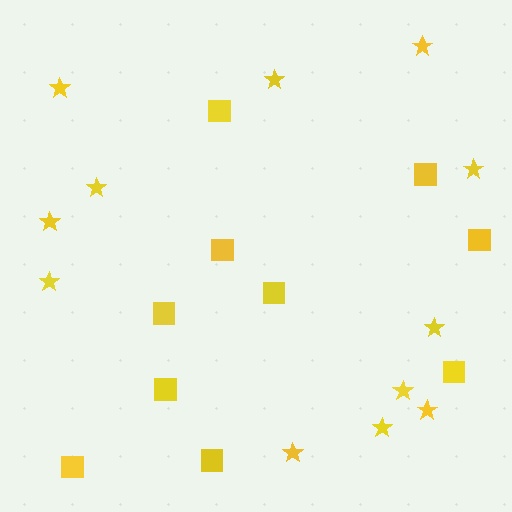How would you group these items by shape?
There are 2 groups: one group of stars (12) and one group of squares (10).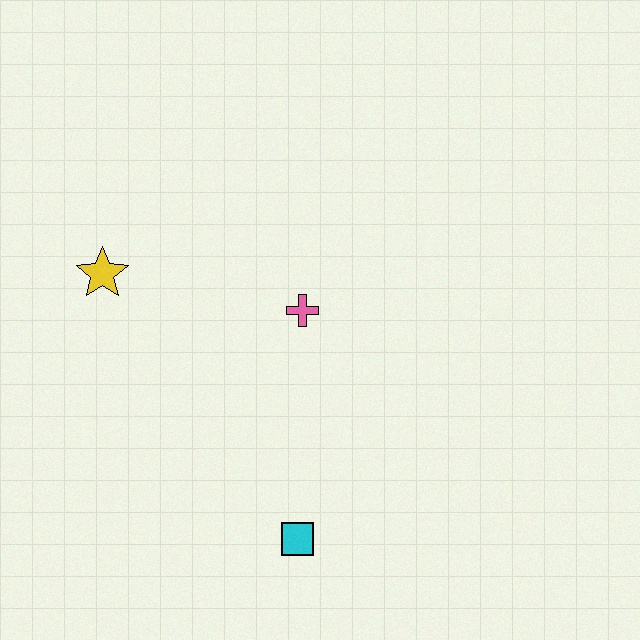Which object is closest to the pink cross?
The yellow star is closest to the pink cross.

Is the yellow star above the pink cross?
Yes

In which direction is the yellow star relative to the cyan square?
The yellow star is above the cyan square.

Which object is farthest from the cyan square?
The yellow star is farthest from the cyan square.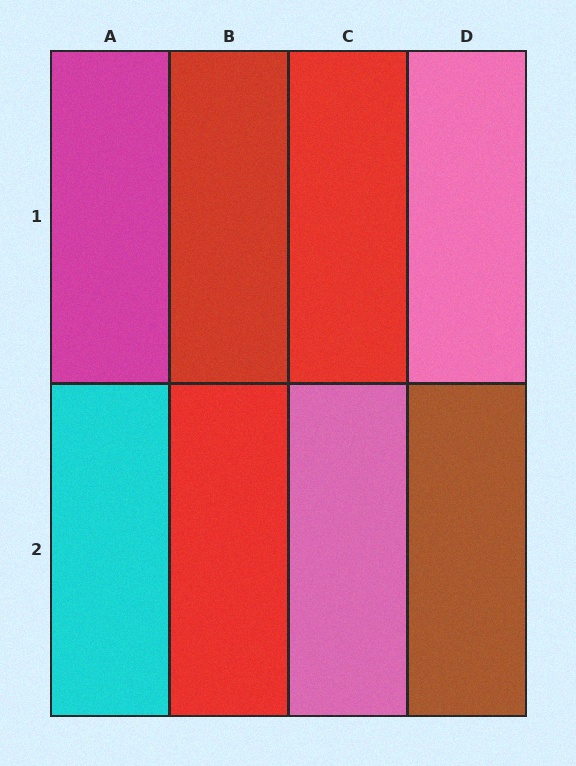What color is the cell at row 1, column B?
Red.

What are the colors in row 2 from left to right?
Cyan, red, pink, brown.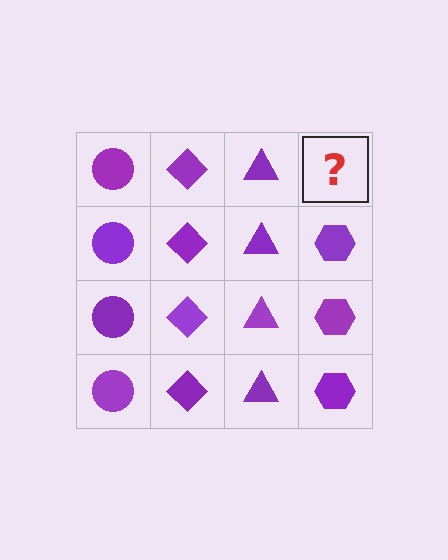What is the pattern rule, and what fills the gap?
The rule is that each column has a consistent shape. The gap should be filled with a purple hexagon.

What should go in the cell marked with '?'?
The missing cell should contain a purple hexagon.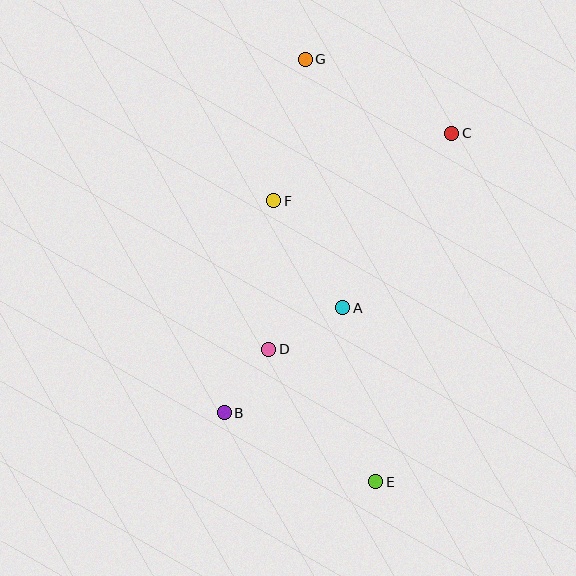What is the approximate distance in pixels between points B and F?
The distance between B and F is approximately 218 pixels.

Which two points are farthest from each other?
Points E and G are farthest from each other.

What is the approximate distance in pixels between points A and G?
The distance between A and G is approximately 252 pixels.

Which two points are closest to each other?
Points B and D are closest to each other.